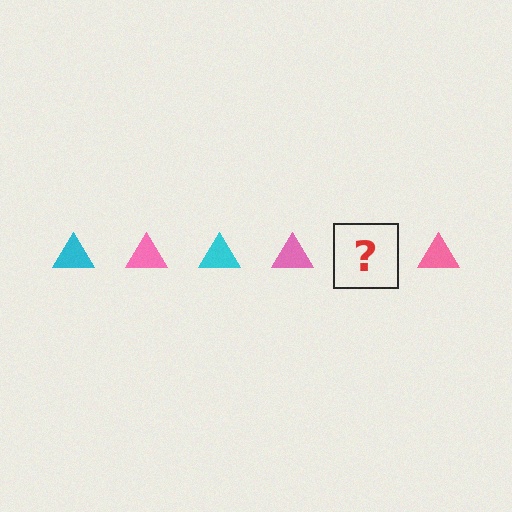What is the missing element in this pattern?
The missing element is a cyan triangle.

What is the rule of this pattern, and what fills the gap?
The rule is that the pattern cycles through cyan, pink triangles. The gap should be filled with a cyan triangle.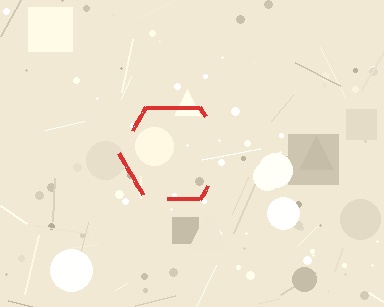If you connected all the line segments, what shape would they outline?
They would outline a hexagon.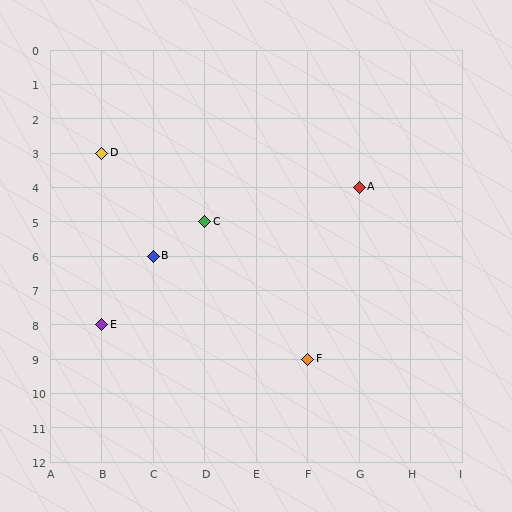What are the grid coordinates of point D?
Point D is at grid coordinates (B, 3).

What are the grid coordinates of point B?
Point B is at grid coordinates (C, 6).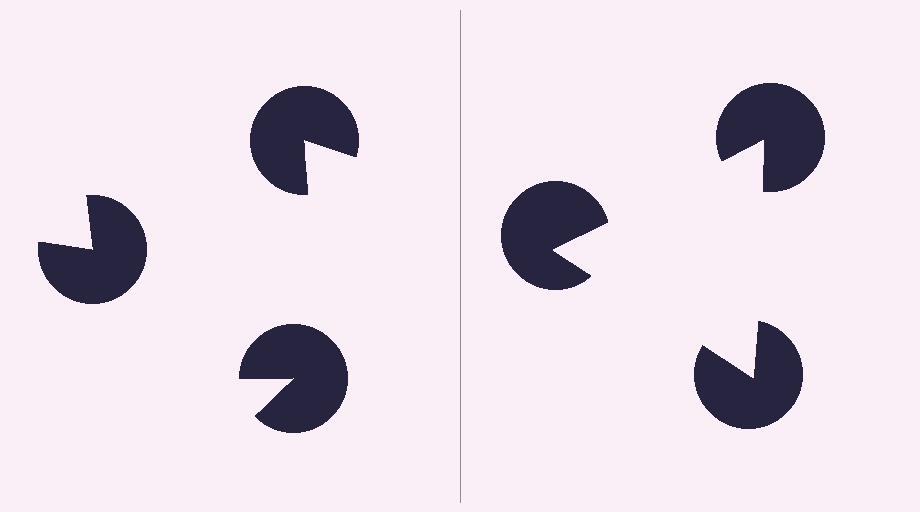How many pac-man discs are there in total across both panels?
6 — 3 on each side.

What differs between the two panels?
The pac-man discs are positioned identically on both sides; only the wedge orientations differ. On the right they align to a triangle; on the left they are misaligned.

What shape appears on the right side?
An illusory triangle.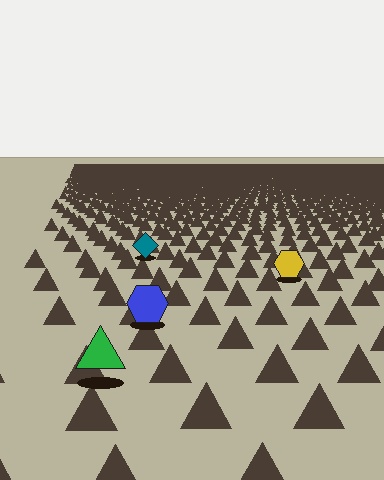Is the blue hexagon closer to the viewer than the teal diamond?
Yes. The blue hexagon is closer — you can tell from the texture gradient: the ground texture is coarser near it.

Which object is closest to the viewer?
The green triangle is closest. The texture marks near it are larger and more spread out.